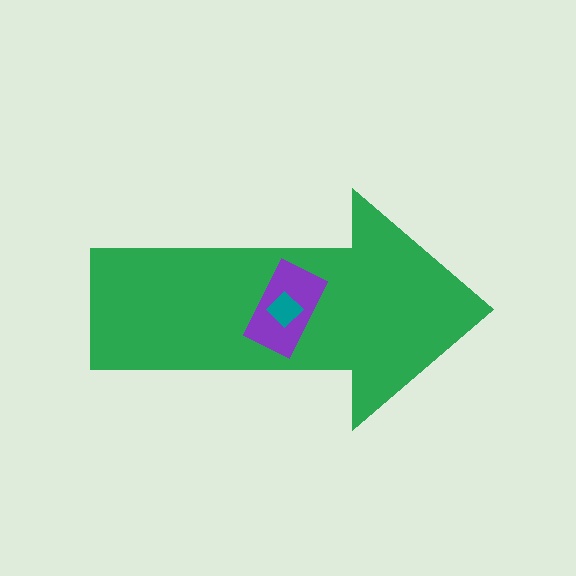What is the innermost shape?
The teal diamond.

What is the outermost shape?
The green arrow.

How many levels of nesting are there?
3.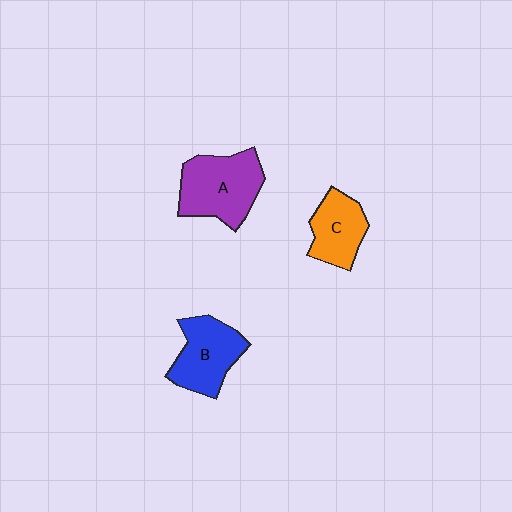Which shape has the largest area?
Shape A (purple).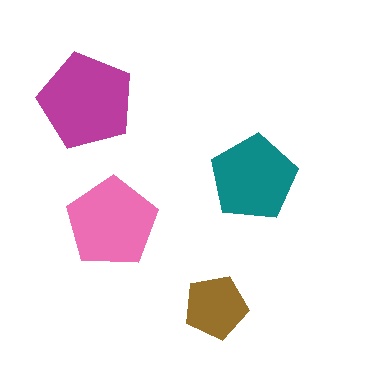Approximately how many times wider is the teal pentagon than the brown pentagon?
About 1.5 times wider.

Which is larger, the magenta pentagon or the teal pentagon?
The magenta one.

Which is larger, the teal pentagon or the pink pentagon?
The pink one.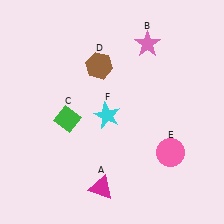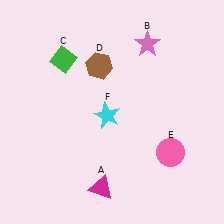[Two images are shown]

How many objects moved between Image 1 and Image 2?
1 object moved between the two images.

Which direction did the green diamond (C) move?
The green diamond (C) moved up.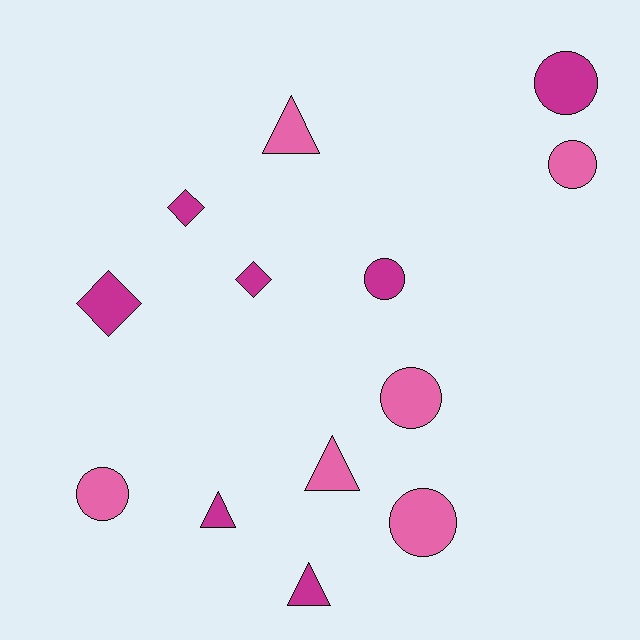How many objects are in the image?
There are 13 objects.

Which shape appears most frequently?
Circle, with 6 objects.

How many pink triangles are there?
There are 2 pink triangles.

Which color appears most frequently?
Magenta, with 7 objects.